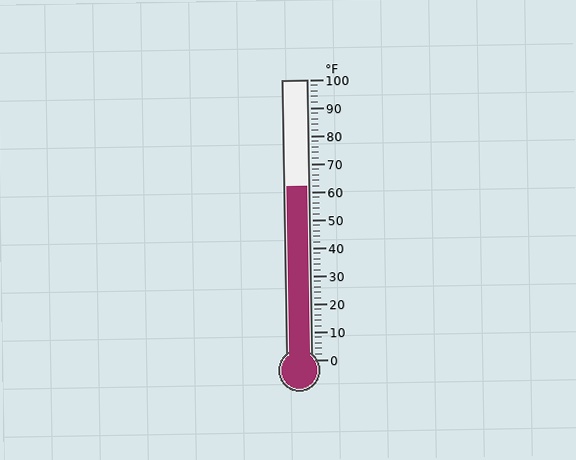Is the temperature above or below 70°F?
The temperature is below 70°F.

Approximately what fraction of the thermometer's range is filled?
The thermometer is filled to approximately 60% of its range.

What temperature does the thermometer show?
The thermometer shows approximately 62°F.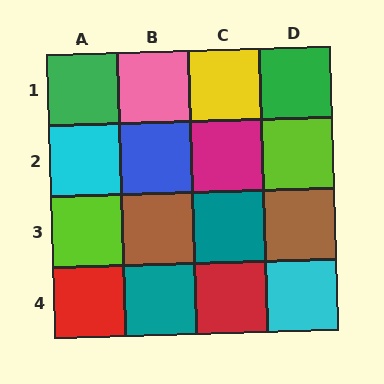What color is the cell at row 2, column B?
Blue.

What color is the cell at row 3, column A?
Lime.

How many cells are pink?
1 cell is pink.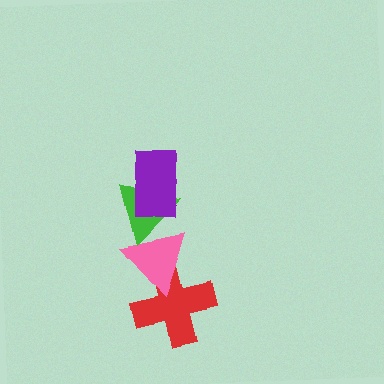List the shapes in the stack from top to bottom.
From top to bottom: the purple rectangle, the green triangle, the pink triangle, the red cross.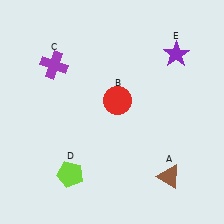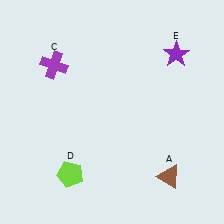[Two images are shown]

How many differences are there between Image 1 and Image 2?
There is 1 difference between the two images.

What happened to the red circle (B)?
The red circle (B) was removed in Image 2. It was in the top-right area of Image 1.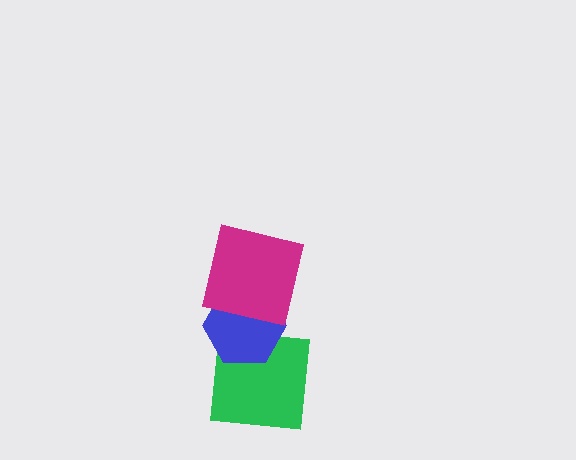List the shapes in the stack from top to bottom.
From top to bottom: the magenta square, the blue hexagon, the green square.